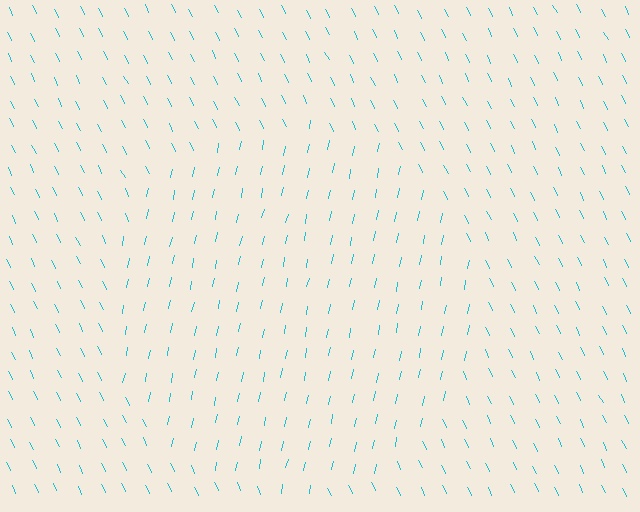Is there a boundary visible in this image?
Yes, there is a texture boundary formed by a change in line orientation.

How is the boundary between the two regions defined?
The boundary is defined purely by a change in line orientation (approximately 38 degrees difference). All lines are the same color and thickness.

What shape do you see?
I see a circle.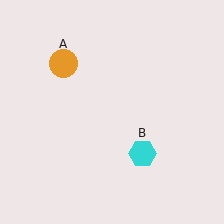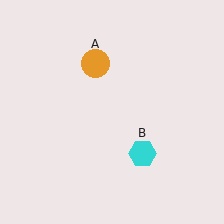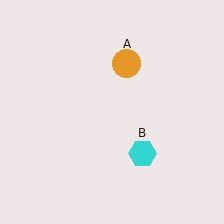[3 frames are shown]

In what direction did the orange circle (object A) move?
The orange circle (object A) moved right.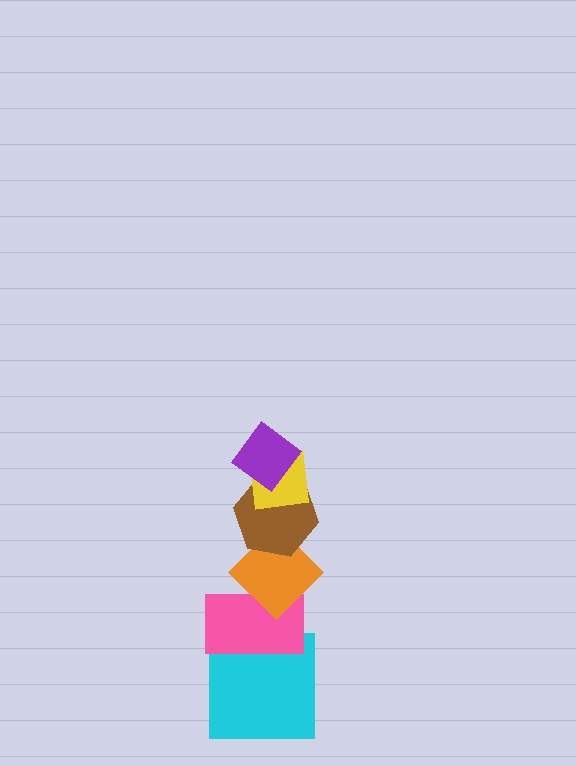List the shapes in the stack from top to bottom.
From top to bottom: the purple diamond, the yellow square, the brown hexagon, the orange diamond, the pink rectangle, the cyan square.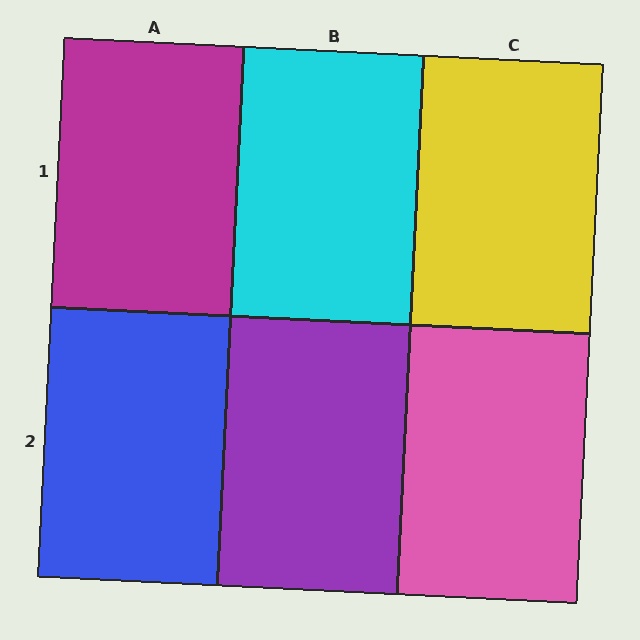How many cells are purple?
1 cell is purple.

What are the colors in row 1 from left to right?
Magenta, cyan, yellow.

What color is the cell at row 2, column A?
Blue.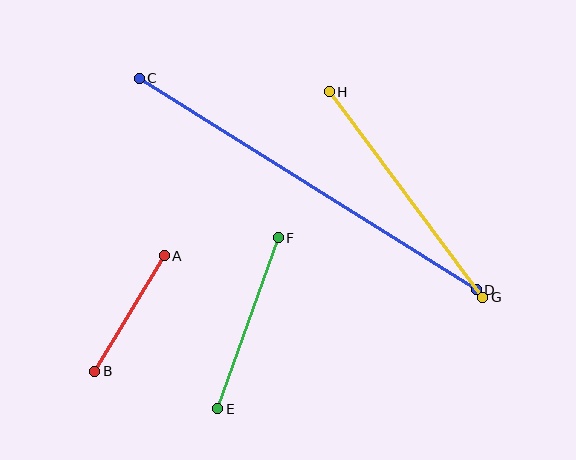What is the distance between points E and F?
The distance is approximately 181 pixels.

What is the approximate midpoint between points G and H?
The midpoint is at approximately (406, 194) pixels.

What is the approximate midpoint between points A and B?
The midpoint is at approximately (129, 313) pixels.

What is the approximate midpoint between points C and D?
The midpoint is at approximately (308, 184) pixels.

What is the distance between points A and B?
The distance is approximately 135 pixels.